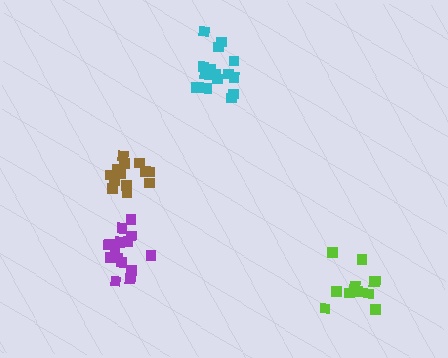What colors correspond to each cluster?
The clusters are colored: brown, lime, purple, cyan.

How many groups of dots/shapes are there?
There are 4 groups.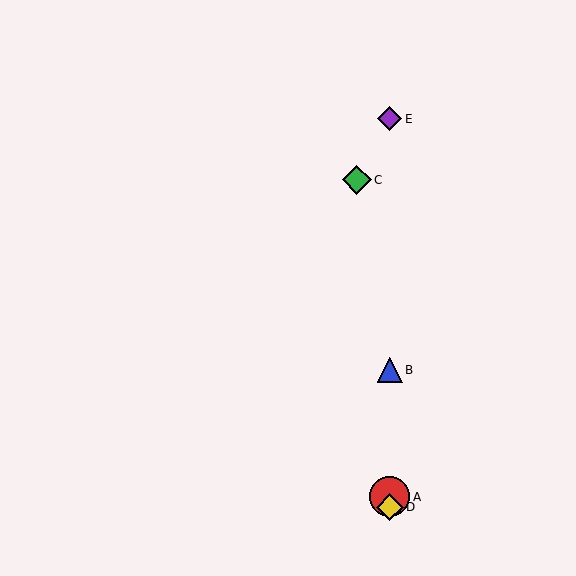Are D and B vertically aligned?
Yes, both are at x≈390.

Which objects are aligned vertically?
Objects A, B, D, E are aligned vertically.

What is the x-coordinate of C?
Object C is at x≈357.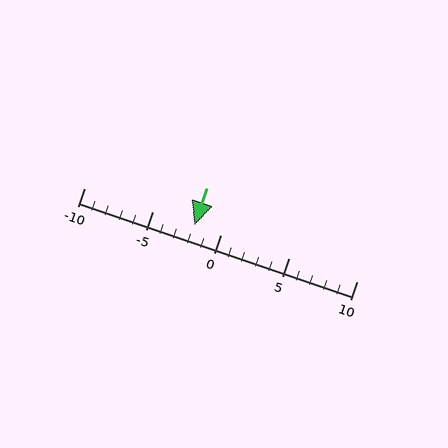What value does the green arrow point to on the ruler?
The green arrow points to approximately -2.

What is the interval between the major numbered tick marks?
The major tick marks are spaced 5 units apart.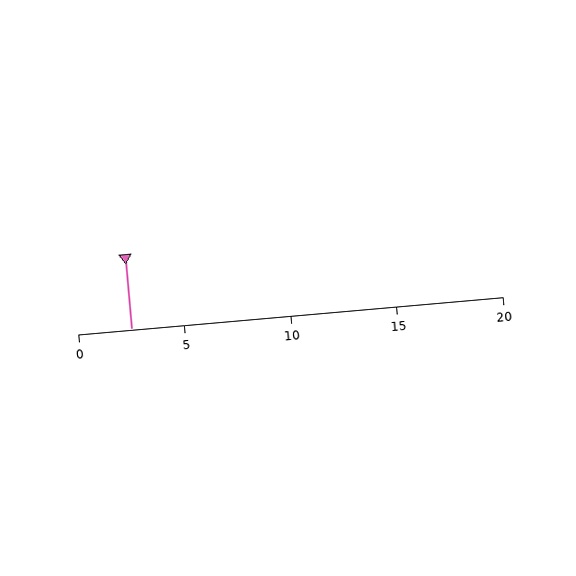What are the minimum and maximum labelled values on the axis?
The axis runs from 0 to 20.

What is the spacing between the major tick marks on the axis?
The major ticks are spaced 5 apart.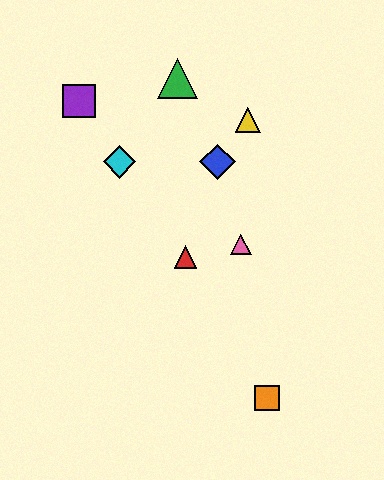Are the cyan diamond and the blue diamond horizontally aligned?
Yes, both are at y≈162.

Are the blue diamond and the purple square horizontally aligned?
No, the blue diamond is at y≈162 and the purple square is at y≈101.